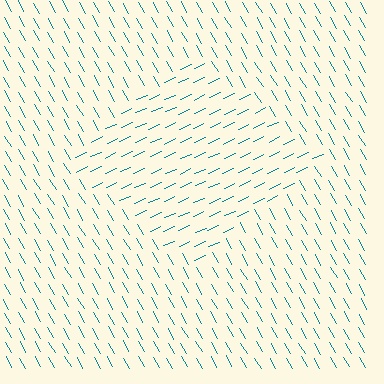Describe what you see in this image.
The image is filled with small teal line segments. A diamond region in the image has lines oriented differently from the surrounding lines, creating a visible texture boundary.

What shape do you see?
I see a diamond.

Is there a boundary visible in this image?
Yes, there is a texture boundary formed by a change in line orientation.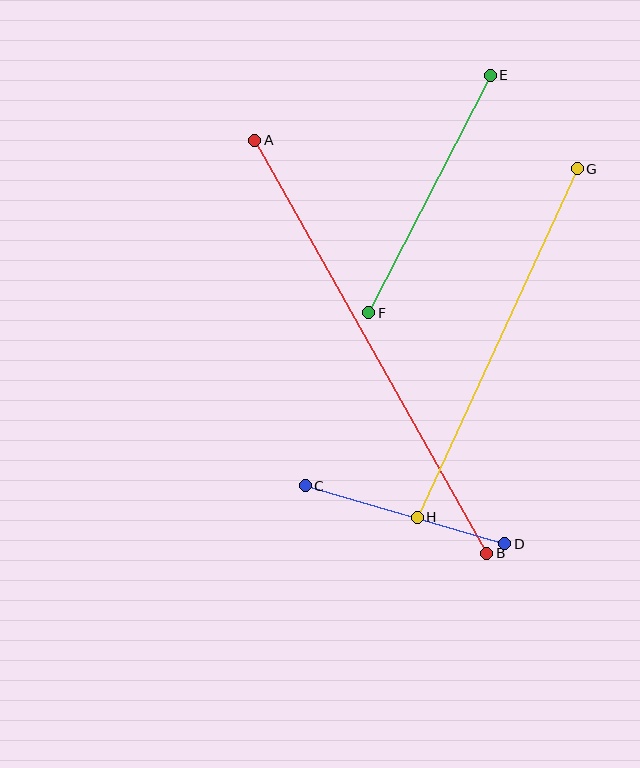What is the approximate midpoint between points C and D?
The midpoint is at approximately (405, 515) pixels.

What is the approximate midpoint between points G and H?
The midpoint is at approximately (497, 343) pixels.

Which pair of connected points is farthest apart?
Points A and B are farthest apart.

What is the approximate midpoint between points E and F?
The midpoint is at approximately (429, 194) pixels.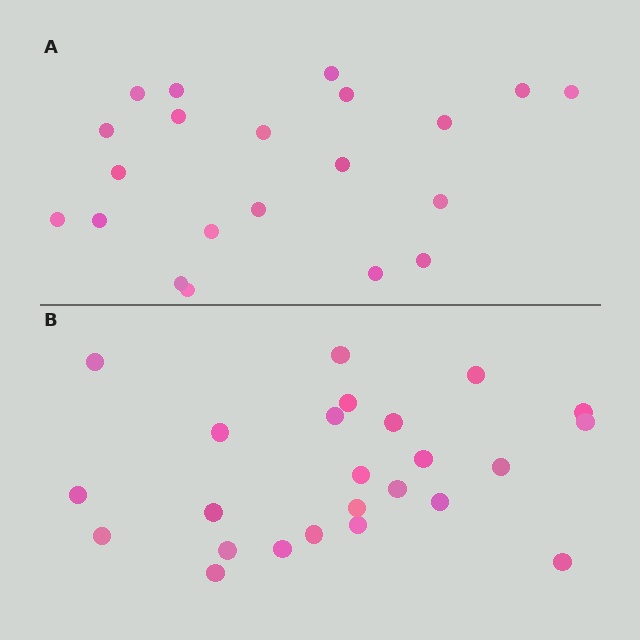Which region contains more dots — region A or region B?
Region B (the bottom region) has more dots.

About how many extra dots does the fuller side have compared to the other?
Region B has just a few more — roughly 2 or 3 more dots than region A.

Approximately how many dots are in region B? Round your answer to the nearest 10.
About 20 dots. (The exact count is 24, which rounds to 20.)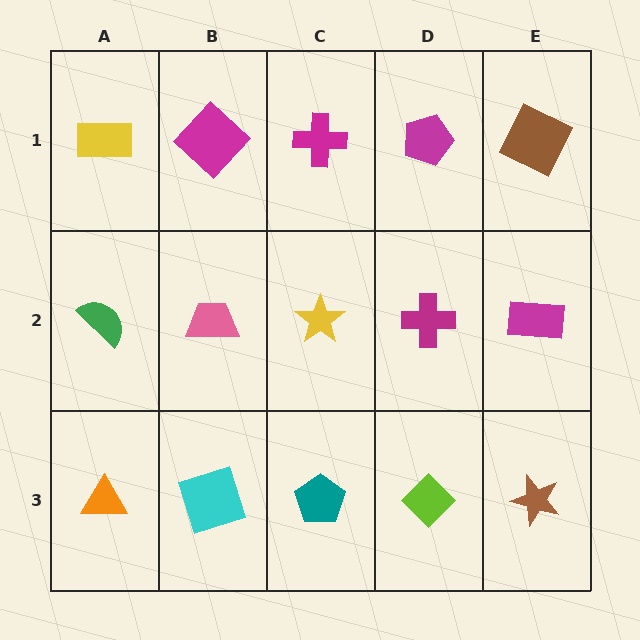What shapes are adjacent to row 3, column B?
A pink trapezoid (row 2, column B), an orange triangle (row 3, column A), a teal pentagon (row 3, column C).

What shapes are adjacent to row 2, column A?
A yellow rectangle (row 1, column A), an orange triangle (row 3, column A), a pink trapezoid (row 2, column B).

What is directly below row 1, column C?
A yellow star.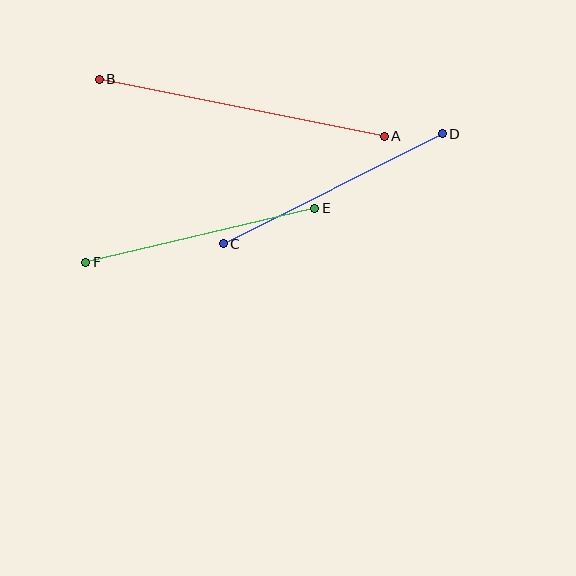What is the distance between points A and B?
The distance is approximately 291 pixels.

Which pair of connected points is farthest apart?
Points A and B are farthest apart.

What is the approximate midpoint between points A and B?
The midpoint is at approximately (242, 108) pixels.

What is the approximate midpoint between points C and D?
The midpoint is at approximately (333, 189) pixels.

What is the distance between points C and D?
The distance is approximately 245 pixels.